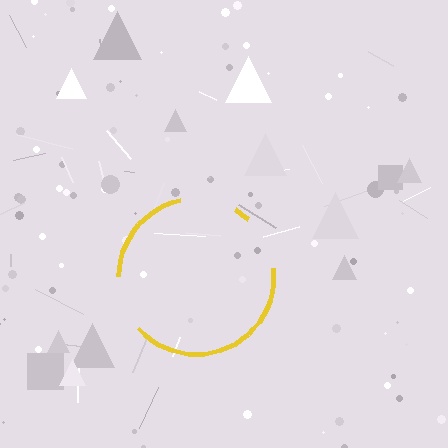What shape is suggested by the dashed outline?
The dashed outline suggests a circle.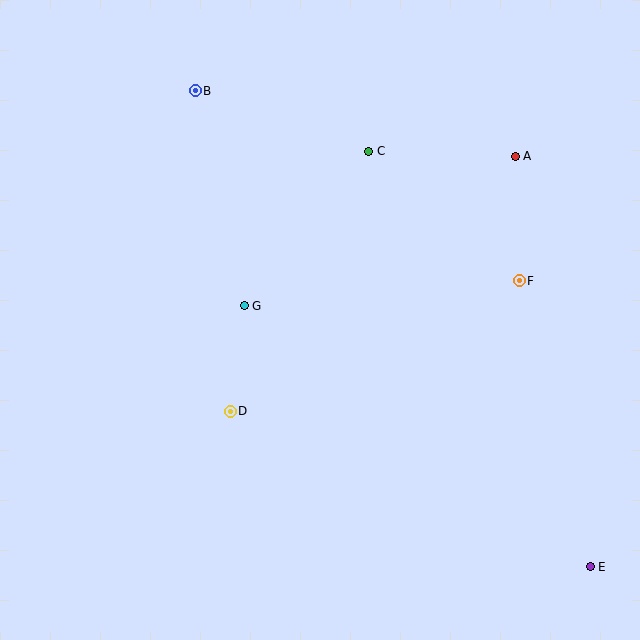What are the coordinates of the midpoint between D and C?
The midpoint between D and C is at (299, 281).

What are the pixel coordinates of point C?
Point C is at (369, 151).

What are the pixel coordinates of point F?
Point F is at (519, 281).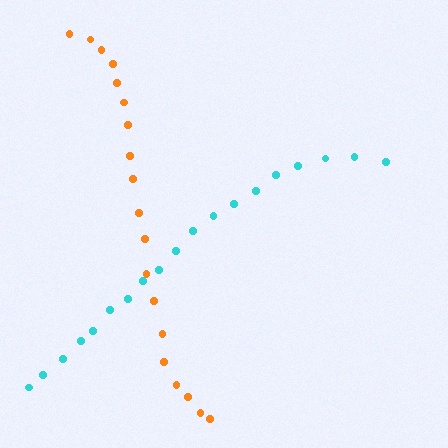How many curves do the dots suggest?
There are 2 distinct paths.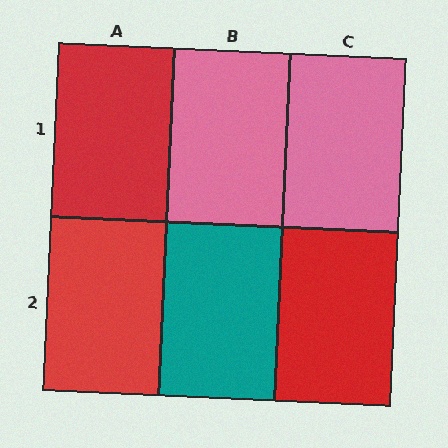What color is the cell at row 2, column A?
Red.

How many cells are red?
3 cells are red.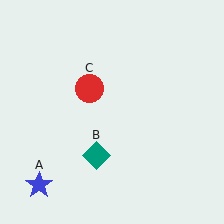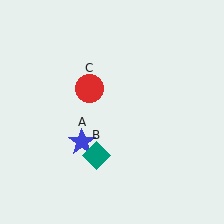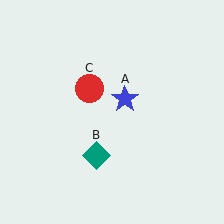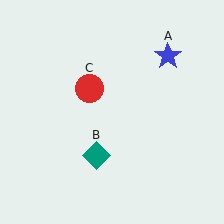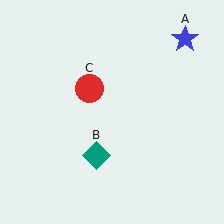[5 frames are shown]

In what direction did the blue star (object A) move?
The blue star (object A) moved up and to the right.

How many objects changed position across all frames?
1 object changed position: blue star (object A).